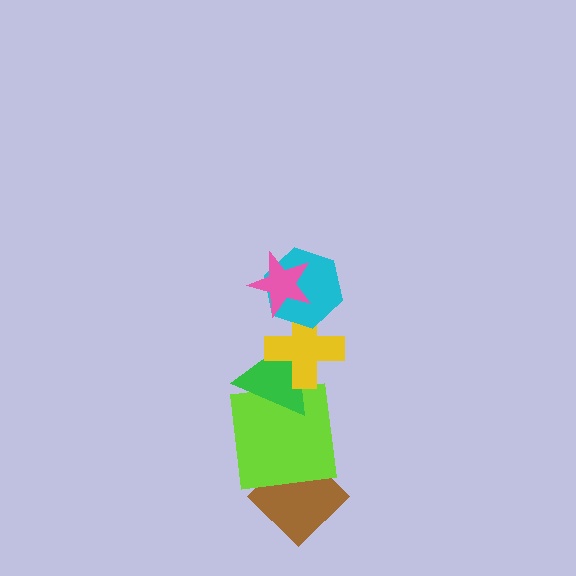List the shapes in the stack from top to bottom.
From top to bottom: the pink star, the cyan hexagon, the yellow cross, the green triangle, the lime square, the brown diamond.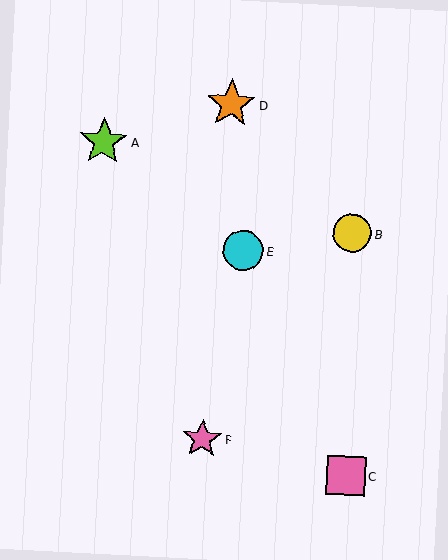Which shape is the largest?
The orange star (labeled D) is the largest.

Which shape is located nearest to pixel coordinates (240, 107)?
The orange star (labeled D) at (231, 104) is nearest to that location.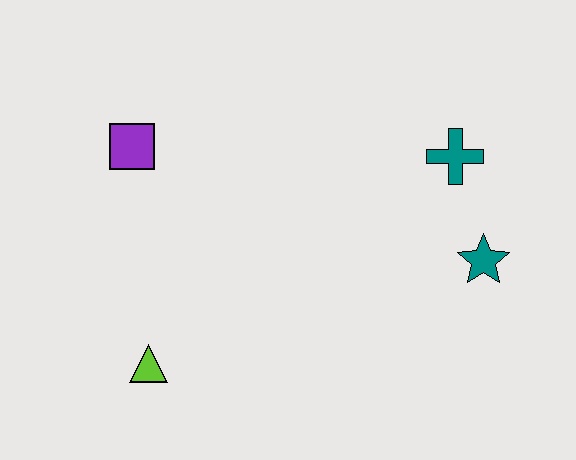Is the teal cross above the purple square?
No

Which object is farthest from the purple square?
The teal star is farthest from the purple square.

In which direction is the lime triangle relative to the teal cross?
The lime triangle is to the left of the teal cross.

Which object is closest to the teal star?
The teal cross is closest to the teal star.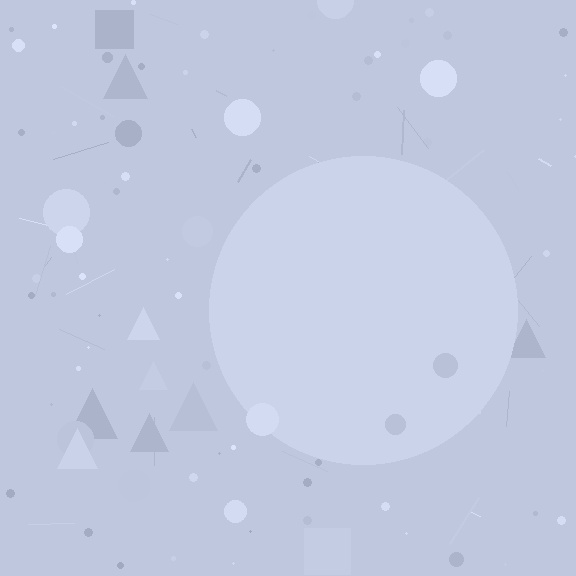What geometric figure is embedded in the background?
A circle is embedded in the background.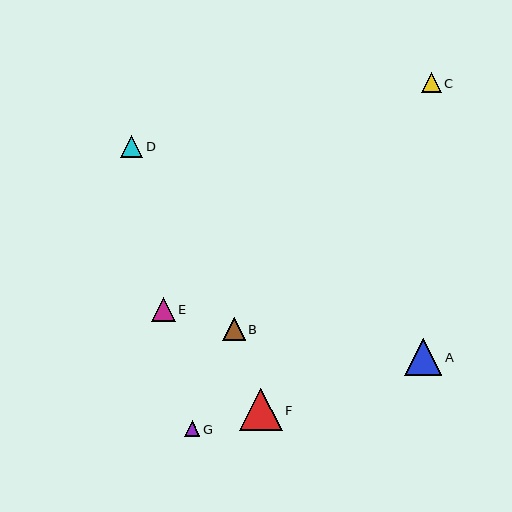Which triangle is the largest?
Triangle F is the largest with a size of approximately 43 pixels.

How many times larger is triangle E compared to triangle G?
Triangle E is approximately 1.5 times the size of triangle G.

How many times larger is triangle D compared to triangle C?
Triangle D is approximately 1.1 times the size of triangle C.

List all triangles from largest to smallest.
From largest to smallest: F, A, E, B, D, C, G.